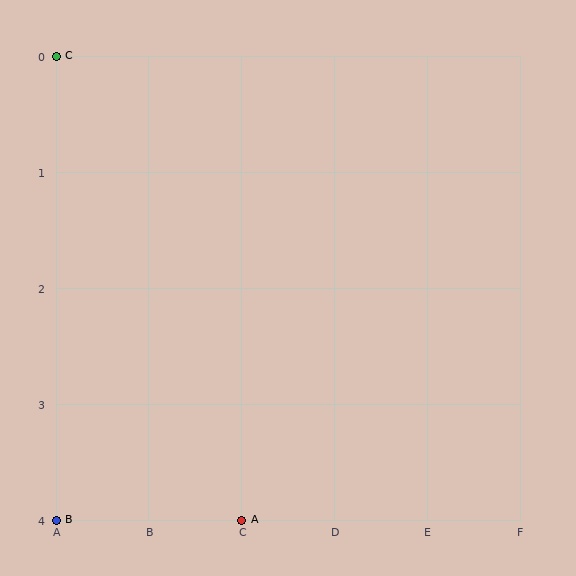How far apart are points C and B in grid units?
Points C and B are 4 rows apart.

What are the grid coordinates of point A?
Point A is at grid coordinates (C, 4).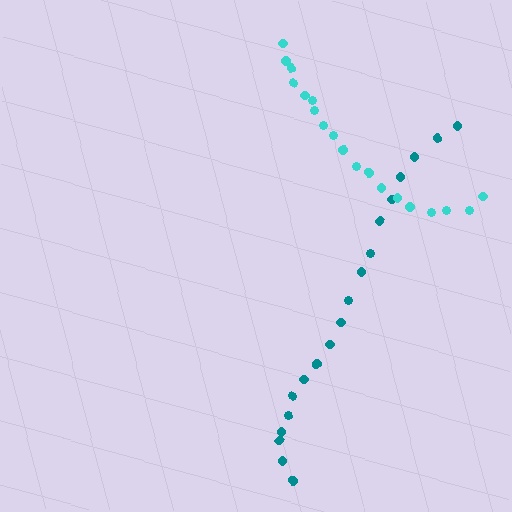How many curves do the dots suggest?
There are 2 distinct paths.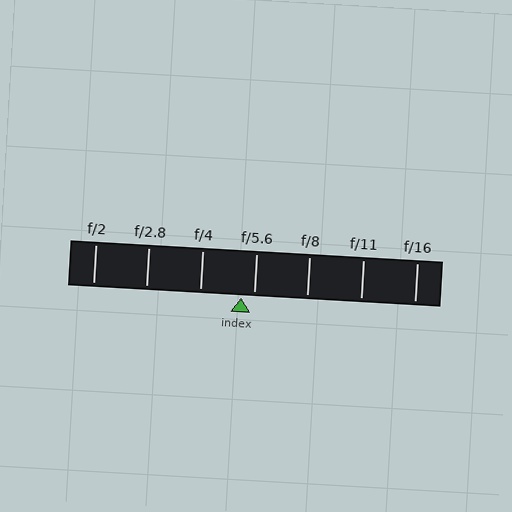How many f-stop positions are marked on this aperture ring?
There are 7 f-stop positions marked.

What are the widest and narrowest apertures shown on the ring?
The widest aperture shown is f/2 and the narrowest is f/16.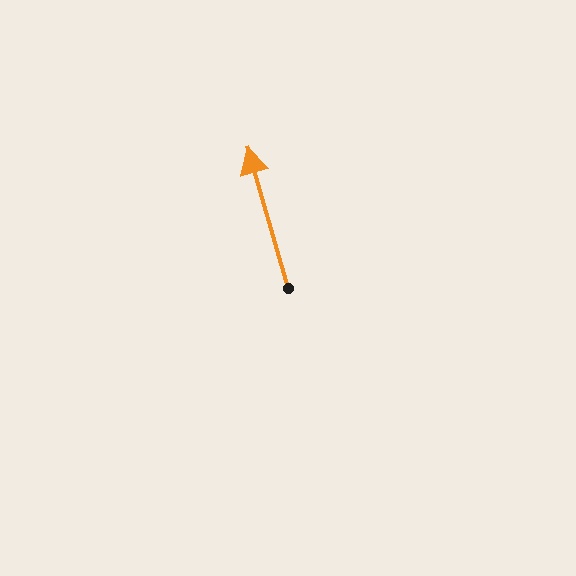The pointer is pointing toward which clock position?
Roughly 11 o'clock.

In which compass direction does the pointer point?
North.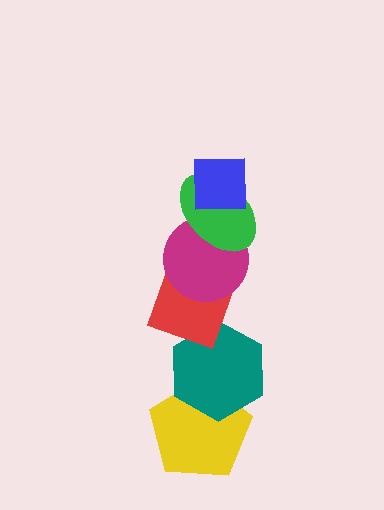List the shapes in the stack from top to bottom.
From top to bottom: the blue square, the green ellipse, the magenta circle, the red diamond, the teal hexagon, the yellow pentagon.